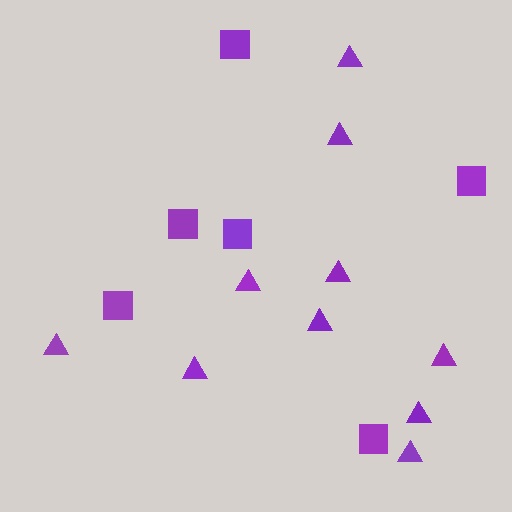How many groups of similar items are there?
There are 2 groups: one group of squares (6) and one group of triangles (10).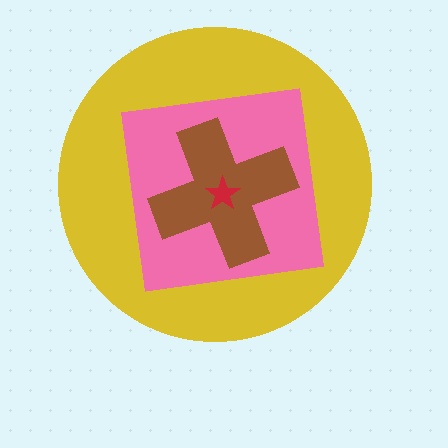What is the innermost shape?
The red star.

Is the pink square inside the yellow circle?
Yes.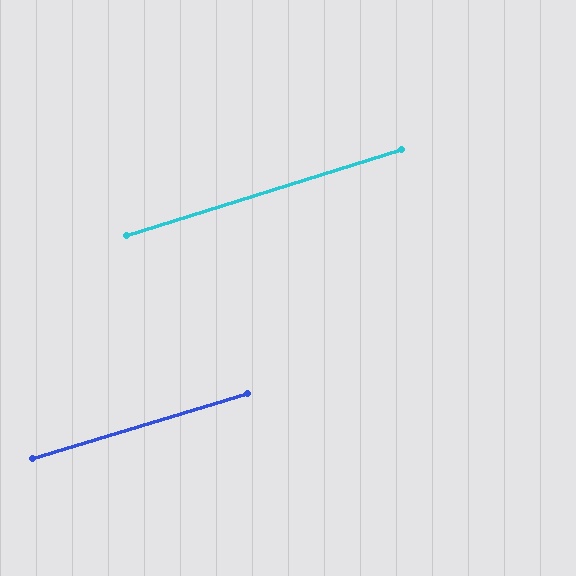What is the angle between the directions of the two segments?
Approximately 0 degrees.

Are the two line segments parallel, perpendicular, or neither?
Parallel — their directions differ by only 0.3°.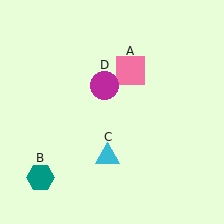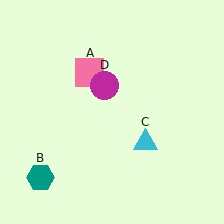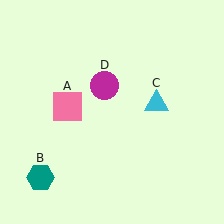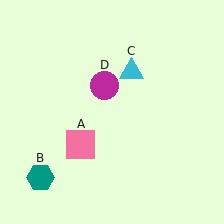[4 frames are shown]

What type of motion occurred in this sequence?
The pink square (object A), cyan triangle (object C) rotated counterclockwise around the center of the scene.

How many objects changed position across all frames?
2 objects changed position: pink square (object A), cyan triangle (object C).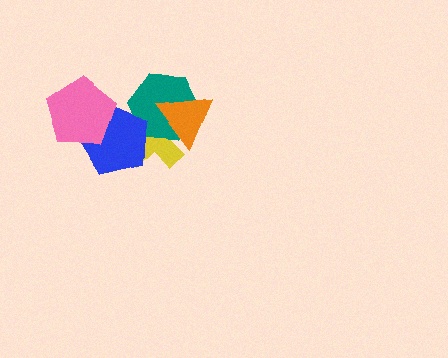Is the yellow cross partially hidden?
Yes, it is partially covered by another shape.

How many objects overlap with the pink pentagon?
1 object overlaps with the pink pentagon.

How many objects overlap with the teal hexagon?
3 objects overlap with the teal hexagon.